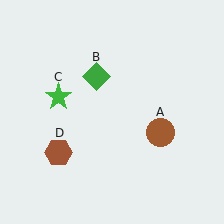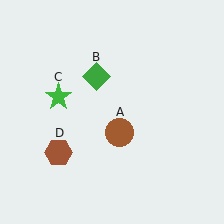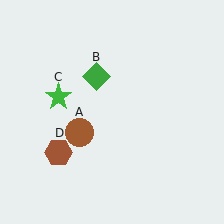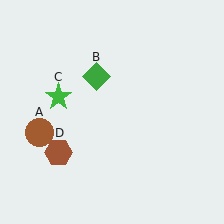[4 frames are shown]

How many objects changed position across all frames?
1 object changed position: brown circle (object A).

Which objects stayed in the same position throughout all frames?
Green diamond (object B) and green star (object C) and brown hexagon (object D) remained stationary.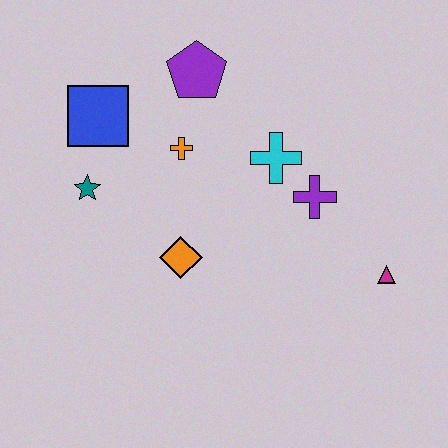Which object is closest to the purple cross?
The cyan cross is closest to the purple cross.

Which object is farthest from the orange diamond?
The magenta triangle is farthest from the orange diamond.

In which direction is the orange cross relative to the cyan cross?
The orange cross is to the left of the cyan cross.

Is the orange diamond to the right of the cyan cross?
No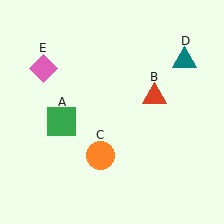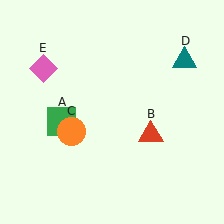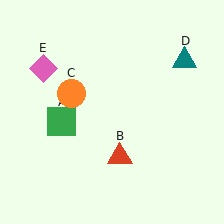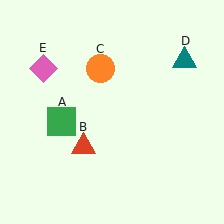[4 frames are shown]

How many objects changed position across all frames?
2 objects changed position: red triangle (object B), orange circle (object C).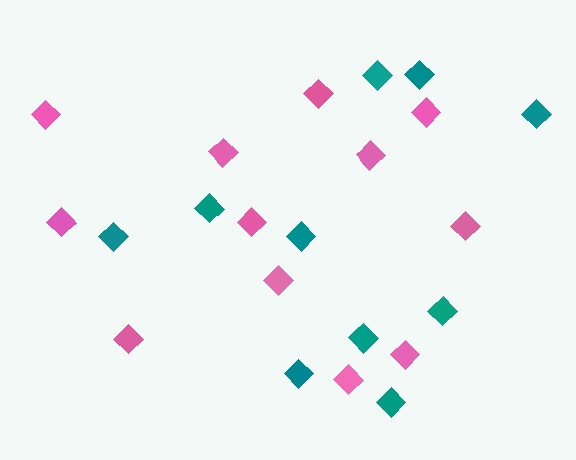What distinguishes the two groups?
There are 2 groups: one group of pink diamonds (12) and one group of teal diamonds (10).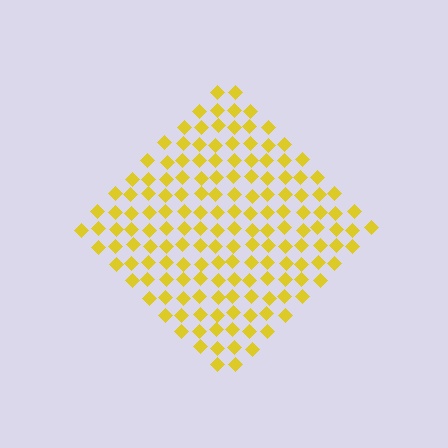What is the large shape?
The large shape is a diamond.